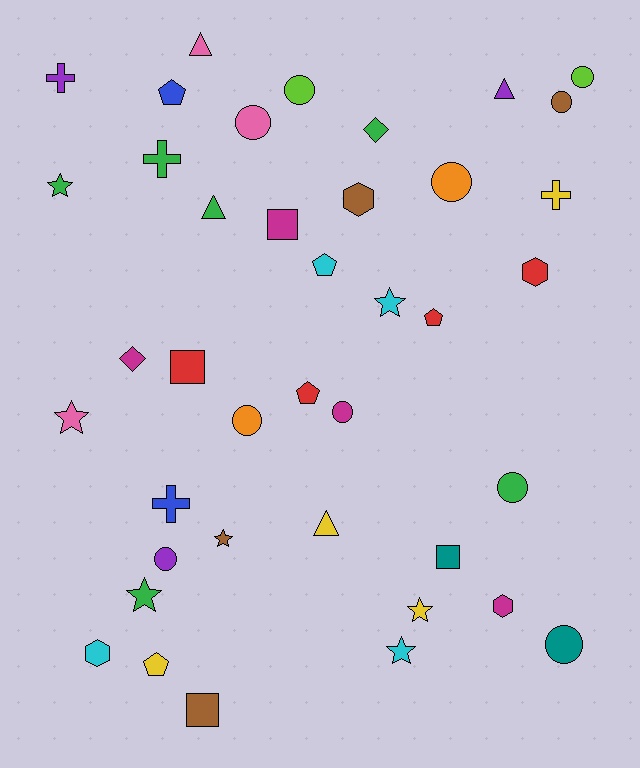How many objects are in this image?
There are 40 objects.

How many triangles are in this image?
There are 4 triangles.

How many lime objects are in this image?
There are 2 lime objects.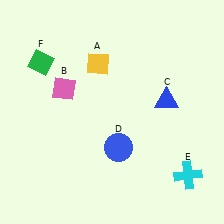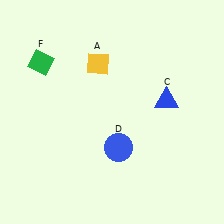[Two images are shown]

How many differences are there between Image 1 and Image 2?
There are 2 differences between the two images.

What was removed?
The pink diamond (B), the cyan cross (E) were removed in Image 2.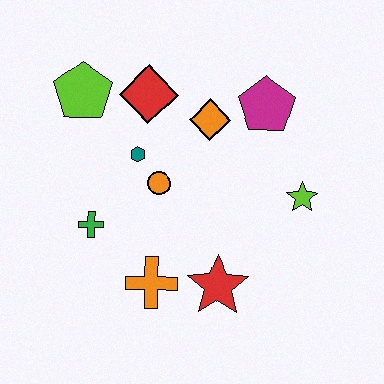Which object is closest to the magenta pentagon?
The orange diamond is closest to the magenta pentagon.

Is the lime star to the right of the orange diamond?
Yes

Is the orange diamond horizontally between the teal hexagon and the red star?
Yes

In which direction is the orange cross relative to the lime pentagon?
The orange cross is below the lime pentagon.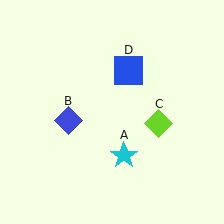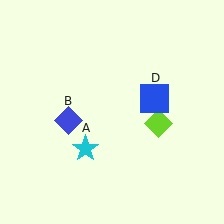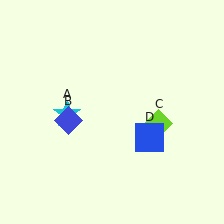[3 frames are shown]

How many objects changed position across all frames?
2 objects changed position: cyan star (object A), blue square (object D).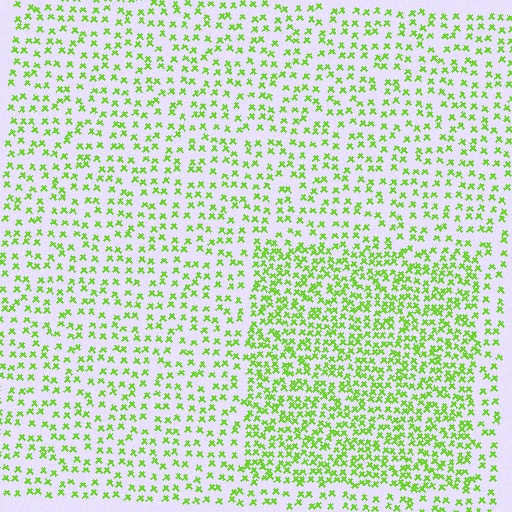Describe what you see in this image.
The image contains small lime elements arranged at two different densities. A rectangle-shaped region is visible where the elements are more densely packed than the surrounding area.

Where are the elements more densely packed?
The elements are more densely packed inside the rectangle boundary.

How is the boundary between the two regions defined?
The boundary is defined by a change in element density (approximately 1.9x ratio). All elements are the same color, size, and shape.